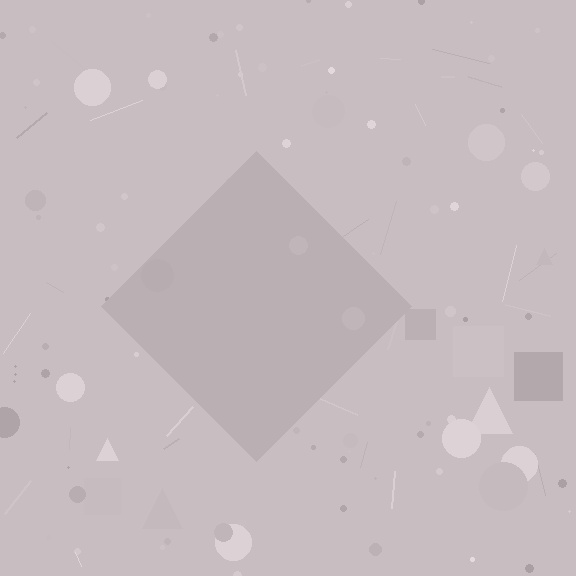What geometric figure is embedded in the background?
A diamond is embedded in the background.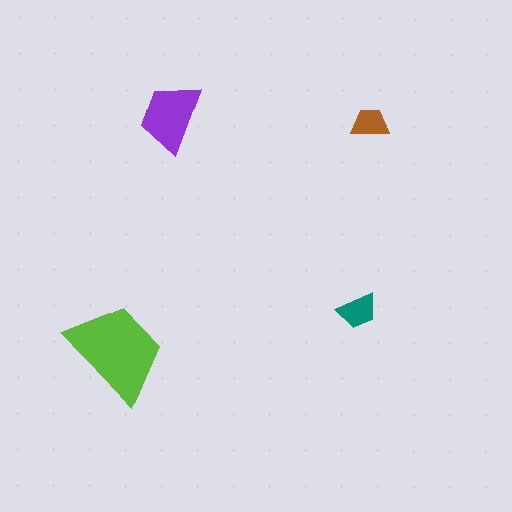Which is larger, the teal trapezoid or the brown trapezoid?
The teal one.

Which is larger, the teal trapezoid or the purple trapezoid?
The purple one.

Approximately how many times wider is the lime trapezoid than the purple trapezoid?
About 1.5 times wider.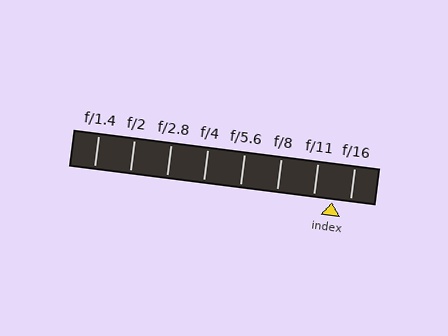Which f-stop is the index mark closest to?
The index mark is closest to f/16.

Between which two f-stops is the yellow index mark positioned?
The index mark is between f/11 and f/16.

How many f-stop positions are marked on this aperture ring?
There are 8 f-stop positions marked.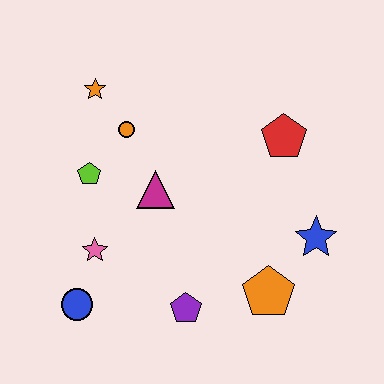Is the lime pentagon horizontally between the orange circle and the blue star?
No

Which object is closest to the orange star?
The orange circle is closest to the orange star.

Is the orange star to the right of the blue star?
No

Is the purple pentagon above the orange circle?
No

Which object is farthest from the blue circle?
The red pentagon is farthest from the blue circle.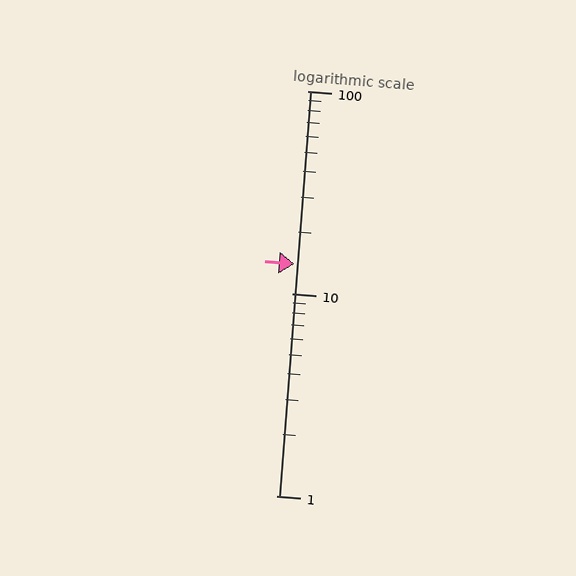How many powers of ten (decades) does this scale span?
The scale spans 2 decades, from 1 to 100.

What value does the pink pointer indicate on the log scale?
The pointer indicates approximately 14.